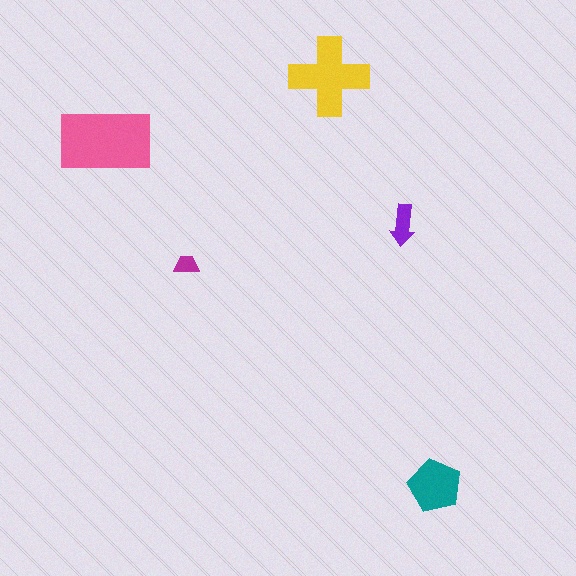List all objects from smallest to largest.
The magenta trapezoid, the purple arrow, the teal pentagon, the yellow cross, the pink rectangle.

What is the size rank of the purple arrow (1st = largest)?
4th.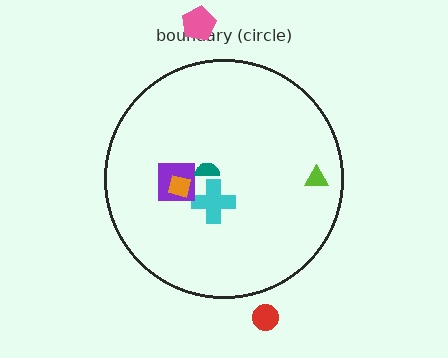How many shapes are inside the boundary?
5 inside, 2 outside.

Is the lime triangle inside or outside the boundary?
Inside.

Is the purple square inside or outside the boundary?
Inside.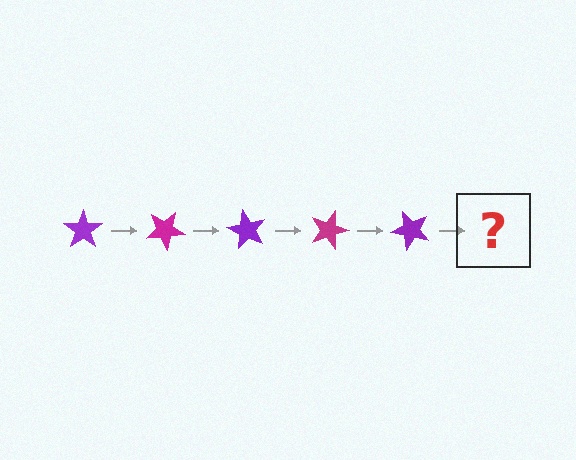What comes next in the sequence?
The next element should be a magenta star, rotated 150 degrees from the start.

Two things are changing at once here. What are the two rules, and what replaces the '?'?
The two rules are that it rotates 30 degrees each step and the color cycles through purple and magenta. The '?' should be a magenta star, rotated 150 degrees from the start.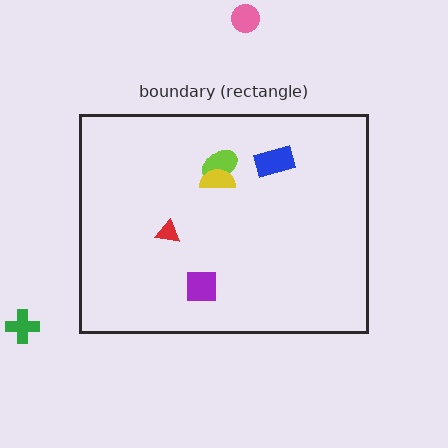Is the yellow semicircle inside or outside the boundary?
Inside.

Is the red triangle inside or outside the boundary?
Inside.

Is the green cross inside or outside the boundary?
Outside.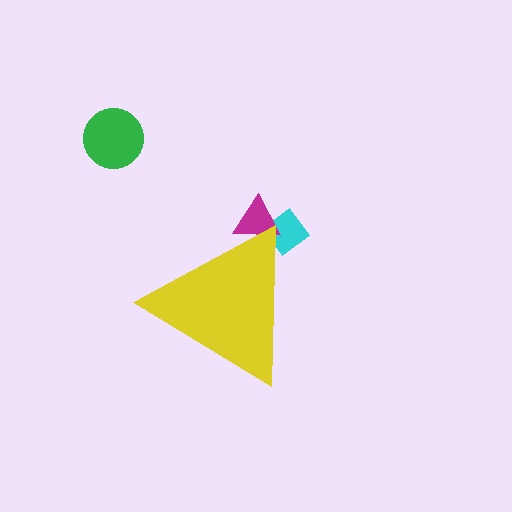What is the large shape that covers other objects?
A yellow triangle.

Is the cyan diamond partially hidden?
Yes, the cyan diamond is partially hidden behind the yellow triangle.